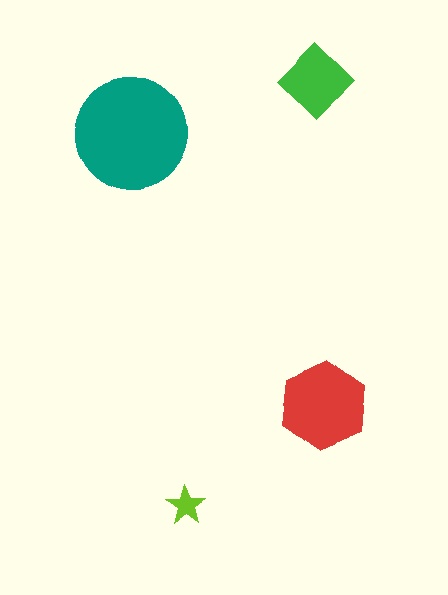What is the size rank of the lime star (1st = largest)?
4th.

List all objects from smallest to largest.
The lime star, the green diamond, the red hexagon, the teal circle.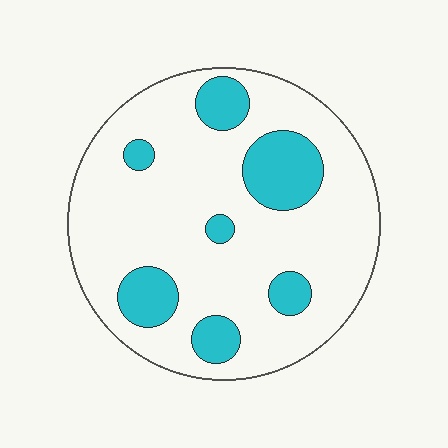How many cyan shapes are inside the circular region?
7.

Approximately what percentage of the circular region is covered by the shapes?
Approximately 20%.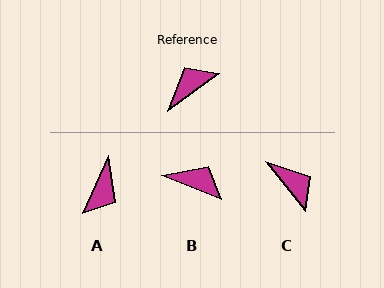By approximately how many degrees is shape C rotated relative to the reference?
Approximately 87 degrees clockwise.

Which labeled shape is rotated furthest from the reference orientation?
A, about 151 degrees away.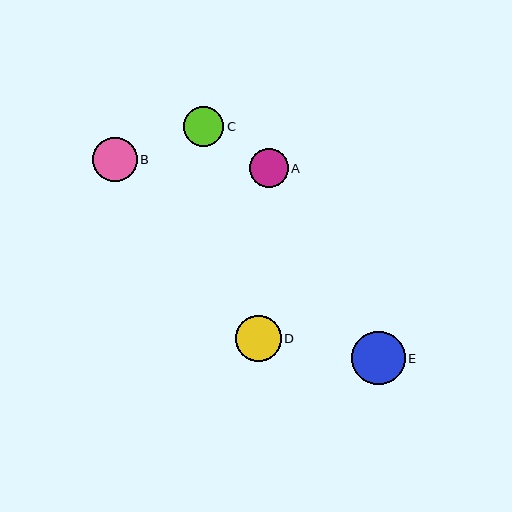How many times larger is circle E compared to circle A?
Circle E is approximately 1.4 times the size of circle A.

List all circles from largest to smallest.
From largest to smallest: E, D, B, C, A.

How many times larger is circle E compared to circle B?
Circle E is approximately 1.2 times the size of circle B.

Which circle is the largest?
Circle E is the largest with a size of approximately 53 pixels.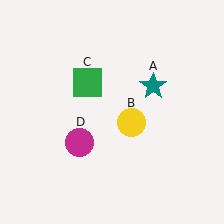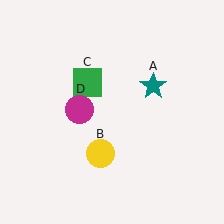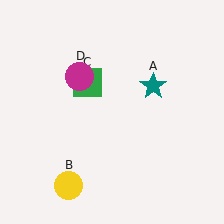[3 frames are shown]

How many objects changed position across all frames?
2 objects changed position: yellow circle (object B), magenta circle (object D).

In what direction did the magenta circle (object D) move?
The magenta circle (object D) moved up.